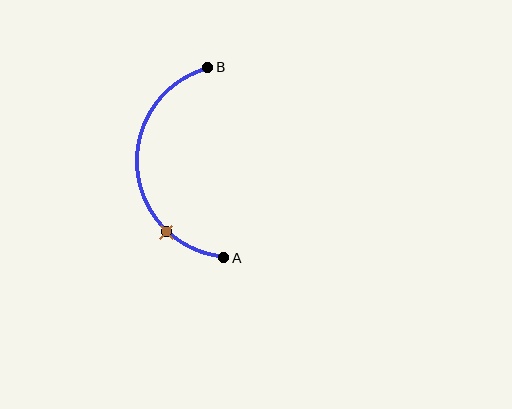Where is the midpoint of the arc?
The arc midpoint is the point on the curve farthest from the straight line joining A and B. It sits to the left of that line.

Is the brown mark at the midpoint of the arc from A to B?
No. The brown mark lies on the arc but is closer to endpoint A. The arc midpoint would be at the point on the curve equidistant along the arc from both A and B.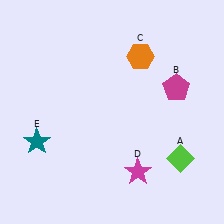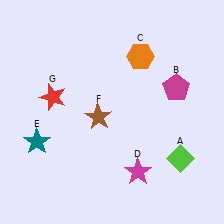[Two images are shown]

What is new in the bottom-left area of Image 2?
A brown star (F) was added in the bottom-left area of Image 2.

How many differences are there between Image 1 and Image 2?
There are 2 differences between the two images.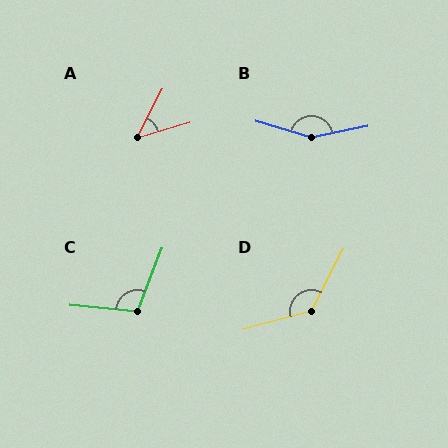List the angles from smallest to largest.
A (45°), C (106°), D (132°), B (152°).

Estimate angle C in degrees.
Approximately 106 degrees.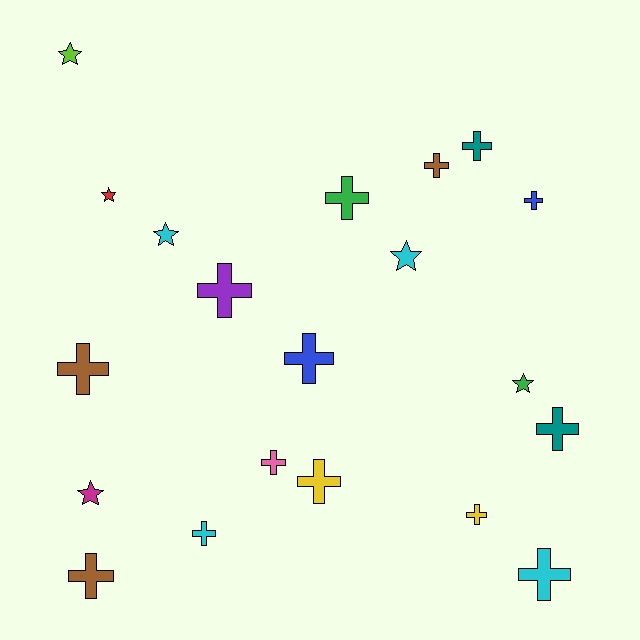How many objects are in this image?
There are 20 objects.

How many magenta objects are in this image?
There is 1 magenta object.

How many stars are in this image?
There are 6 stars.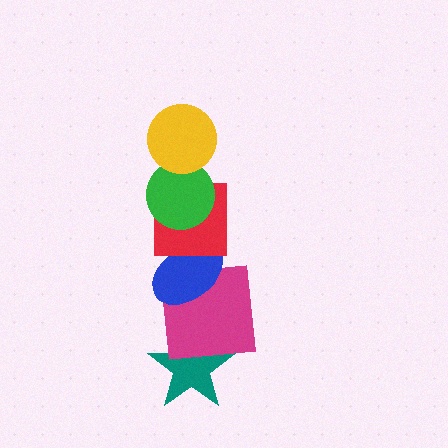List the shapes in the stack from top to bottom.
From top to bottom: the yellow circle, the green circle, the red square, the blue ellipse, the magenta square, the teal star.